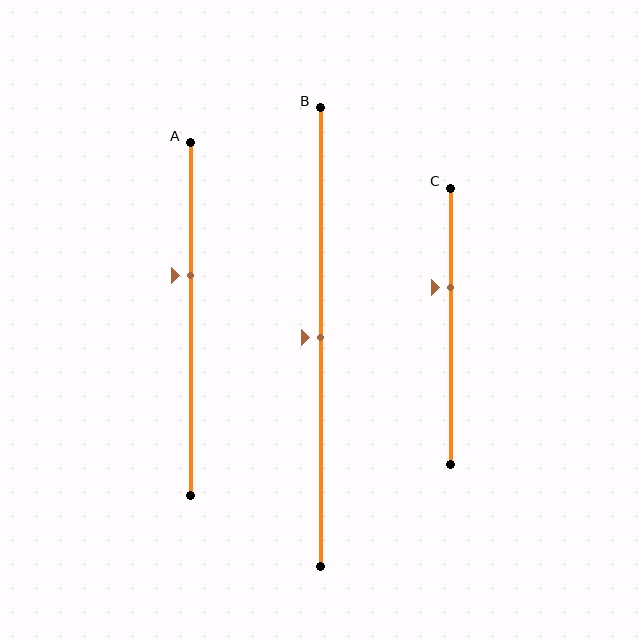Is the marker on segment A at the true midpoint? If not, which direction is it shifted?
No, the marker on segment A is shifted upward by about 12% of the segment length.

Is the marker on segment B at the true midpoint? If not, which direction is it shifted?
Yes, the marker on segment B is at the true midpoint.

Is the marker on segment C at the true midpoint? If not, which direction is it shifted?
No, the marker on segment C is shifted upward by about 14% of the segment length.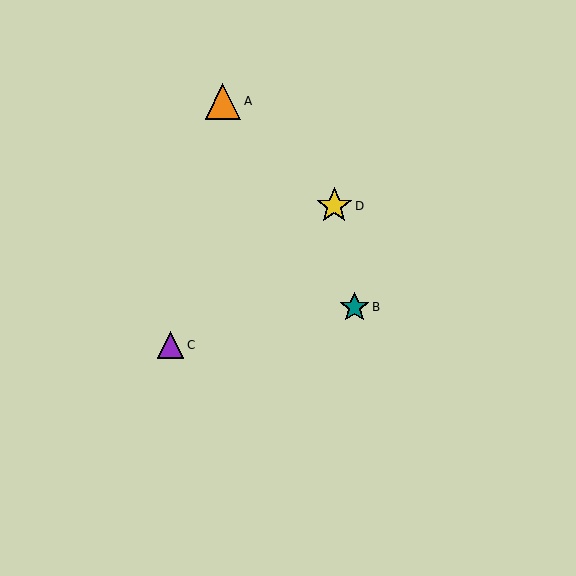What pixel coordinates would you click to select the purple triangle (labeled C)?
Click at (170, 345) to select the purple triangle C.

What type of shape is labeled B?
Shape B is a teal star.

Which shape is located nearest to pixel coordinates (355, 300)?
The teal star (labeled B) at (354, 307) is nearest to that location.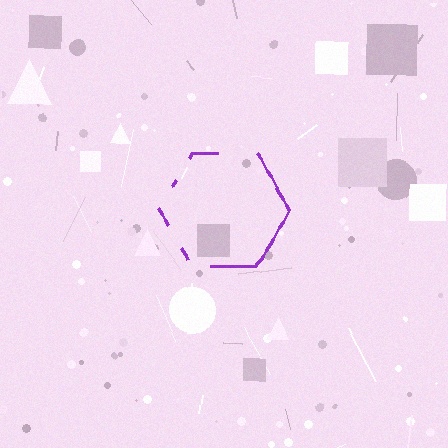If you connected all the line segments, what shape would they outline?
They would outline a hexagon.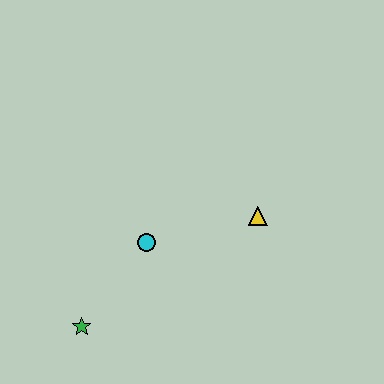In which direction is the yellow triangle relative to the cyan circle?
The yellow triangle is to the right of the cyan circle.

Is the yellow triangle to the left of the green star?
No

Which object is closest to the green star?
The cyan circle is closest to the green star.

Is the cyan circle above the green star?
Yes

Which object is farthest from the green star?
The yellow triangle is farthest from the green star.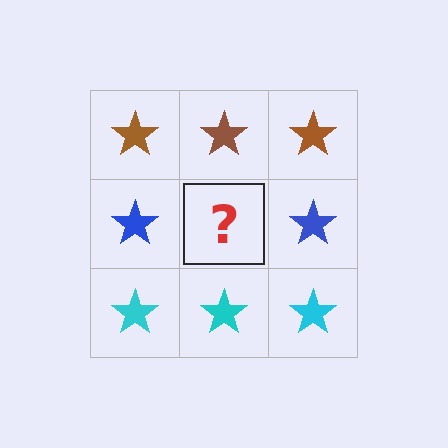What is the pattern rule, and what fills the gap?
The rule is that each row has a consistent color. The gap should be filled with a blue star.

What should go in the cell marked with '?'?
The missing cell should contain a blue star.